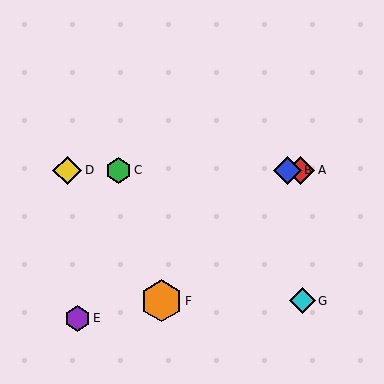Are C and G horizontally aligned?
No, C is at y≈171 and G is at y≈301.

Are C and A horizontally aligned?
Yes, both are at y≈171.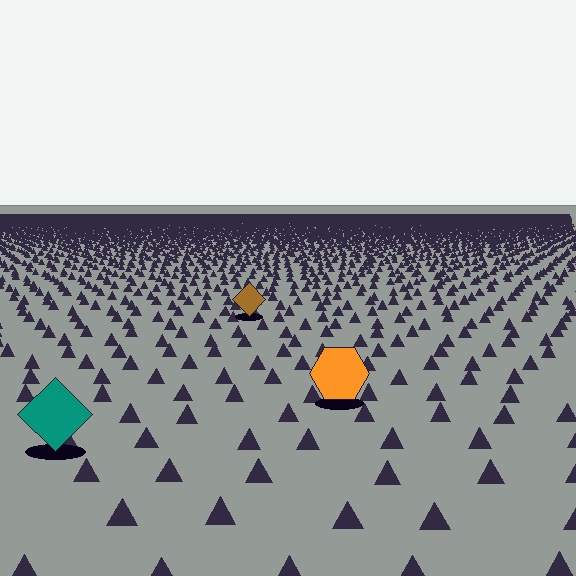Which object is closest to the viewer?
The teal diamond is closest. The texture marks near it are larger and more spread out.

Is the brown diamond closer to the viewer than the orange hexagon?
No. The orange hexagon is closer — you can tell from the texture gradient: the ground texture is coarser near it.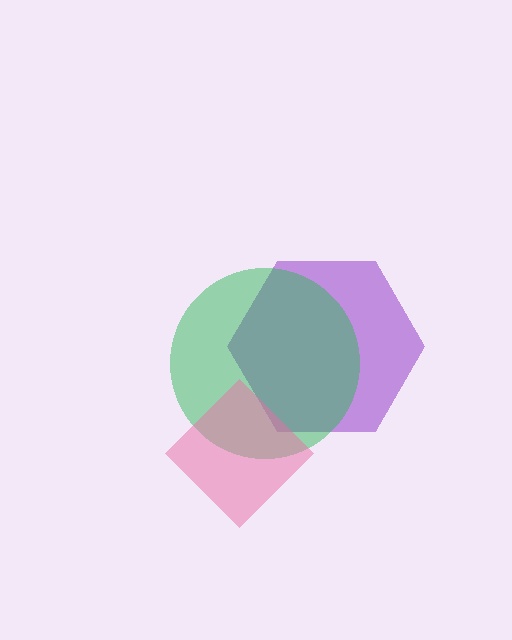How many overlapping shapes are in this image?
There are 3 overlapping shapes in the image.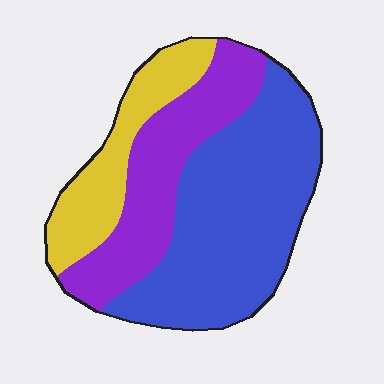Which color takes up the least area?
Yellow, at roughly 20%.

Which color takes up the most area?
Blue, at roughly 50%.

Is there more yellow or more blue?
Blue.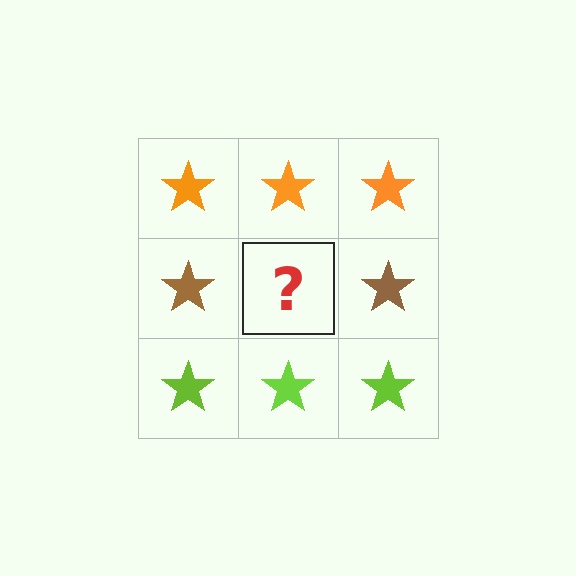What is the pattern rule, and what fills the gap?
The rule is that each row has a consistent color. The gap should be filled with a brown star.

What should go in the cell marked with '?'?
The missing cell should contain a brown star.